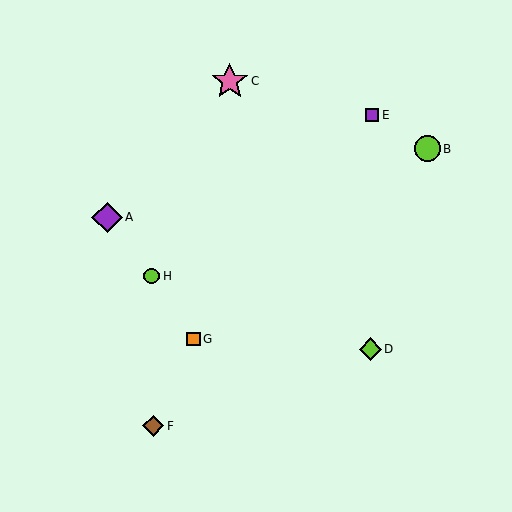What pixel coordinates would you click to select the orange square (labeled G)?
Click at (194, 339) to select the orange square G.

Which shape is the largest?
The pink star (labeled C) is the largest.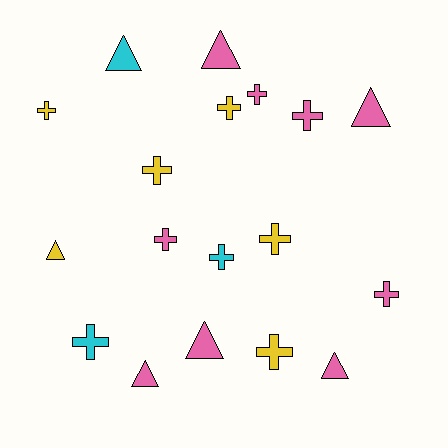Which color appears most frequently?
Pink, with 9 objects.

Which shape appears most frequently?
Cross, with 11 objects.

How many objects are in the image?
There are 18 objects.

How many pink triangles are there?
There are 5 pink triangles.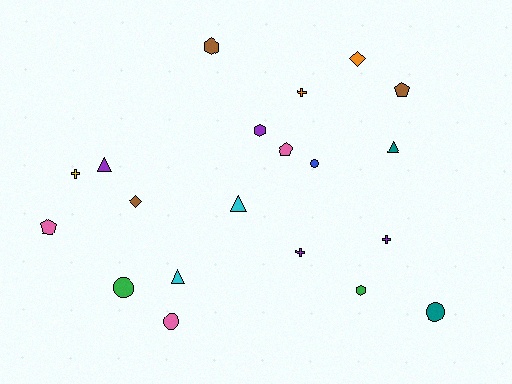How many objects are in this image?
There are 20 objects.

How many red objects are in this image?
There are no red objects.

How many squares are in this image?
There are no squares.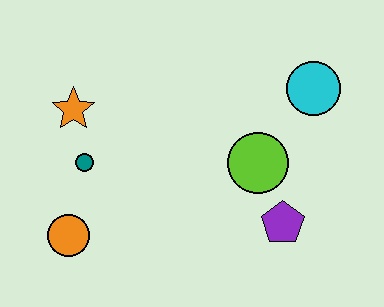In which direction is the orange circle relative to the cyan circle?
The orange circle is to the left of the cyan circle.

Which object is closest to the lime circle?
The purple pentagon is closest to the lime circle.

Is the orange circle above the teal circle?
No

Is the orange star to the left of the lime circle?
Yes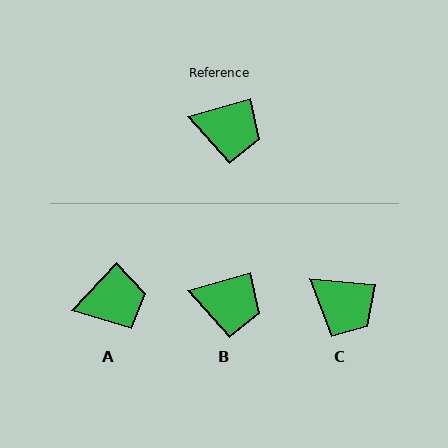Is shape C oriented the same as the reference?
No, it is off by about 22 degrees.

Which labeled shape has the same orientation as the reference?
B.